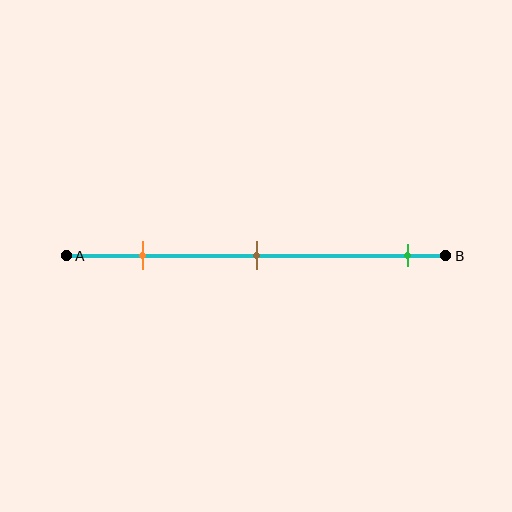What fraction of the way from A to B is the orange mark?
The orange mark is approximately 20% (0.2) of the way from A to B.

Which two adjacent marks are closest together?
The orange and brown marks are the closest adjacent pair.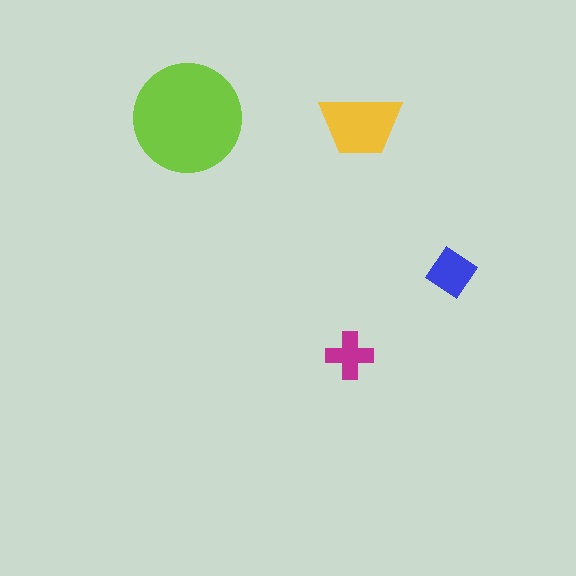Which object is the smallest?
The magenta cross.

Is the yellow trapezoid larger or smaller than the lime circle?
Smaller.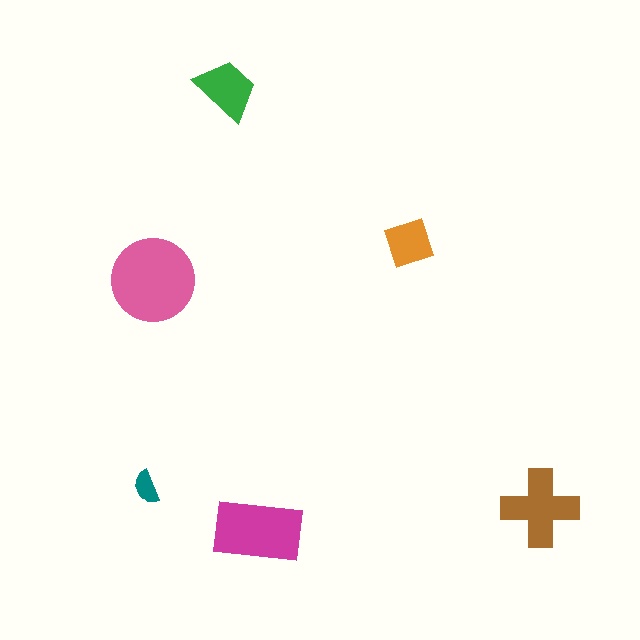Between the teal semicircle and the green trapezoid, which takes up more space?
The green trapezoid.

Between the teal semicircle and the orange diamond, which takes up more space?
The orange diamond.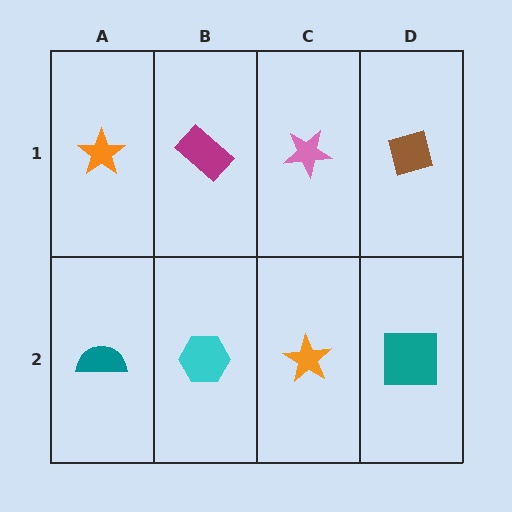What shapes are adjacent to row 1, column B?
A cyan hexagon (row 2, column B), an orange star (row 1, column A), a pink star (row 1, column C).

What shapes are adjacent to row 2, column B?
A magenta rectangle (row 1, column B), a teal semicircle (row 2, column A), an orange star (row 2, column C).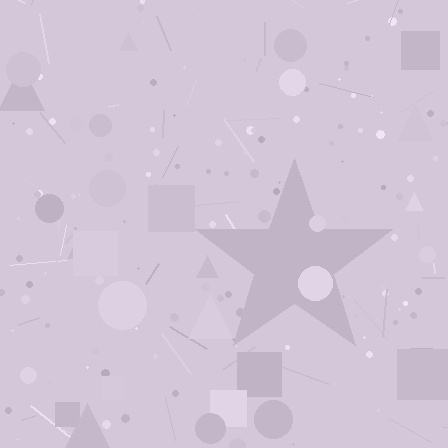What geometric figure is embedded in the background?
A star is embedded in the background.